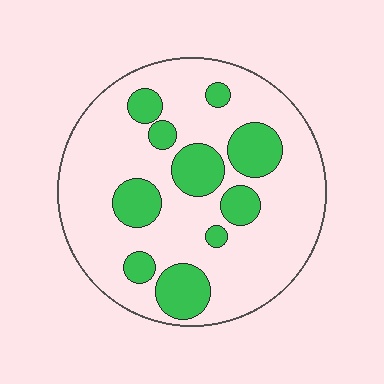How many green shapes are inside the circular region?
10.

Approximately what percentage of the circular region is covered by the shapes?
Approximately 25%.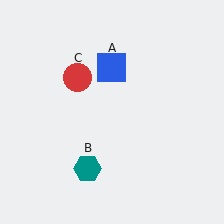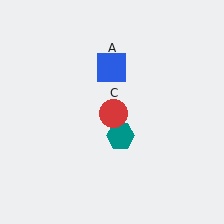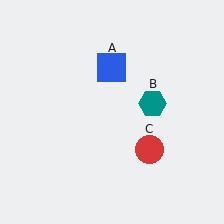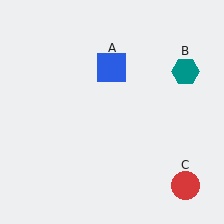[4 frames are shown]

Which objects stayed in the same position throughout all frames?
Blue square (object A) remained stationary.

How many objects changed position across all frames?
2 objects changed position: teal hexagon (object B), red circle (object C).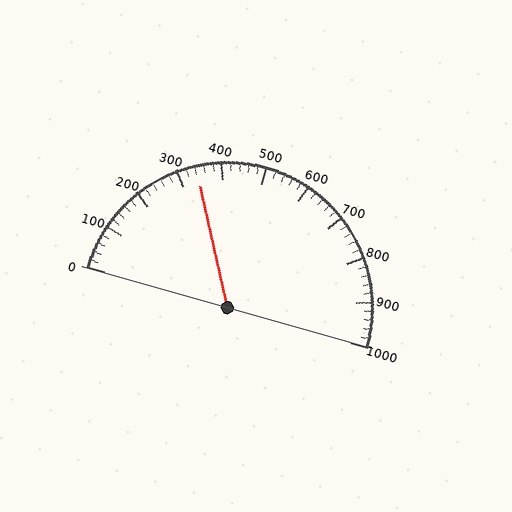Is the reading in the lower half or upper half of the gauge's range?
The reading is in the lower half of the range (0 to 1000).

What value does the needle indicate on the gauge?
The needle indicates approximately 340.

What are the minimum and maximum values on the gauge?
The gauge ranges from 0 to 1000.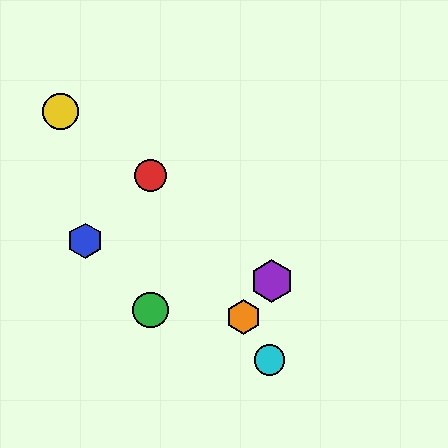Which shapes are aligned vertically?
The red circle, the green circle are aligned vertically.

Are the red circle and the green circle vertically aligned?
Yes, both are at x≈150.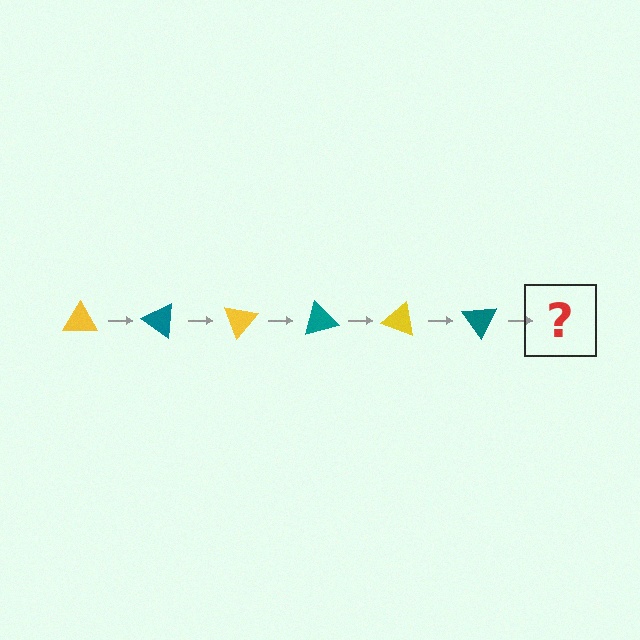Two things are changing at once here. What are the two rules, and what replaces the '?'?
The two rules are that it rotates 35 degrees each step and the color cycles through yellow and teal. The '?' should be a yellow triangle, rotated 210 degrees from the start.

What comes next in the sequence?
The next element should be a yellow triangle, rotated 210 degrees from the start.